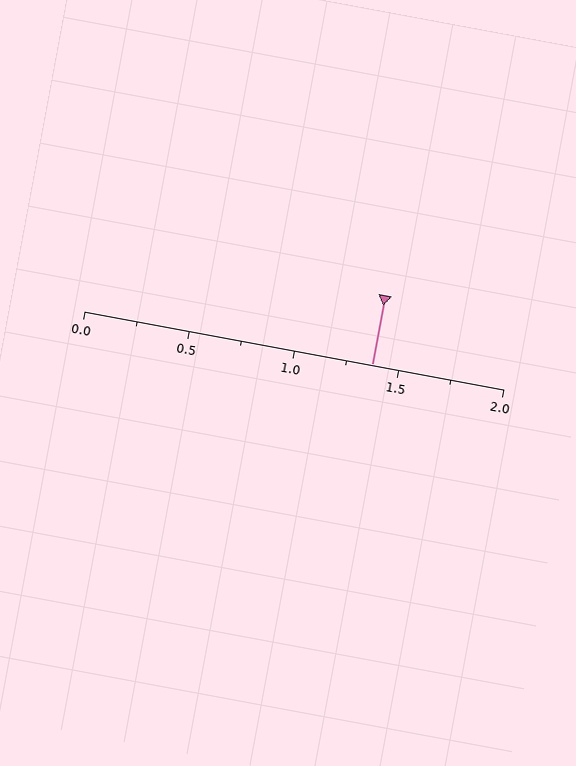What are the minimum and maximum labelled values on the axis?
The axis runs from 0.0 to 2.0.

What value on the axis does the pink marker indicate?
The marker indicates approximately 1.38.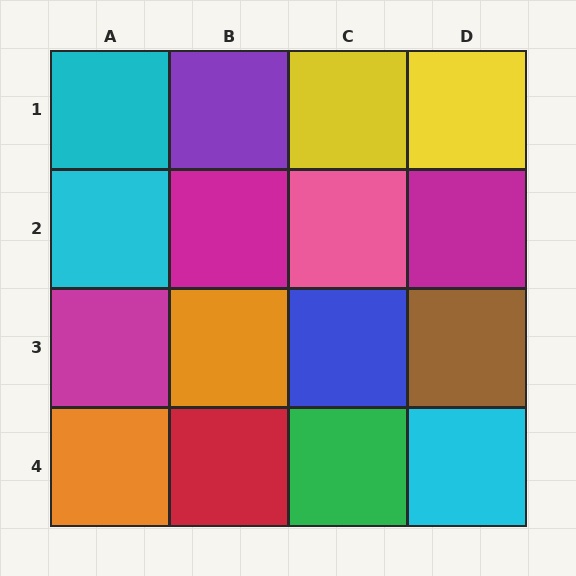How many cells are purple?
1 cell is purple.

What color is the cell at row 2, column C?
Pink.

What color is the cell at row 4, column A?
Orange.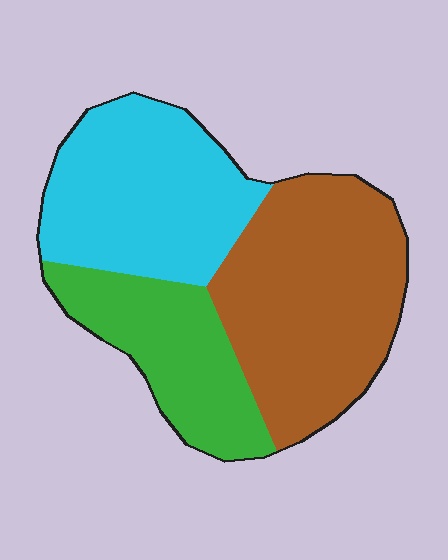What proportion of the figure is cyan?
Cyan takes up about one third (1/3) of the figure.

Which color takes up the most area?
Brown, at roughly 40%.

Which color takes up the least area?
Green, at roughly 25%.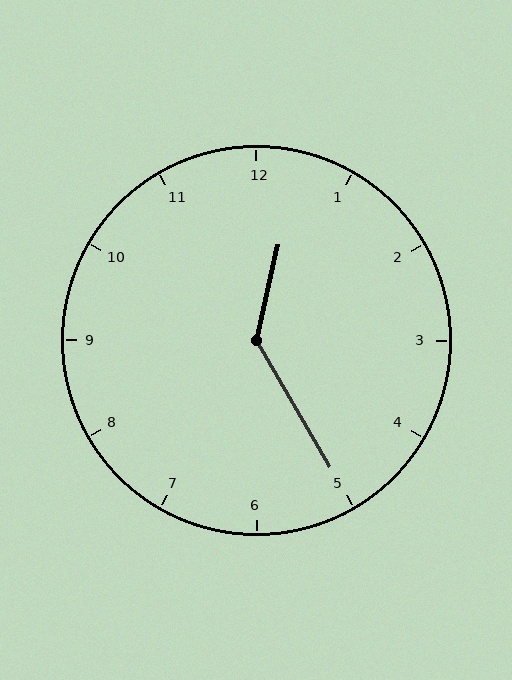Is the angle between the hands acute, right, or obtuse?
It is obtuse.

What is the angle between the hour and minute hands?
Approximately 138 degrees.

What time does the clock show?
12:25.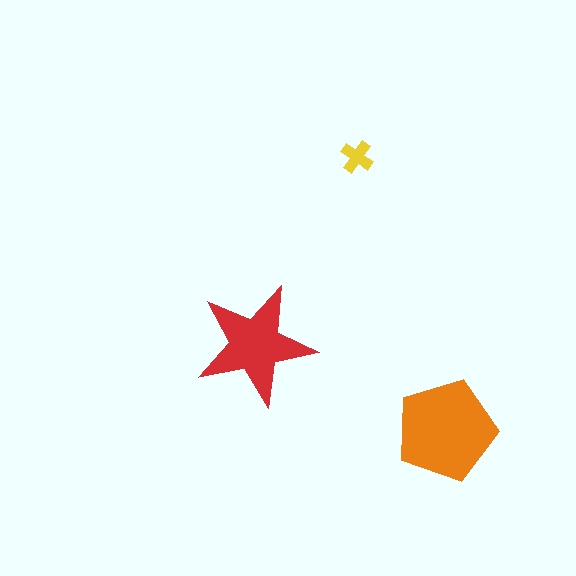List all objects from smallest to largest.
The yellow cross, the red star, the orange pentagon.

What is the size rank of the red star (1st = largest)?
2nd.